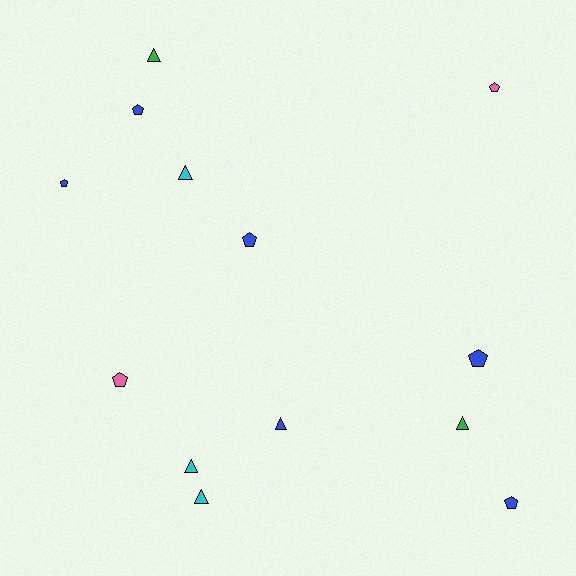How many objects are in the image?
There are 13 objects.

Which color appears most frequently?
Blue, with 6 objects.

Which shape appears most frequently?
Pentagon, with 7 objects.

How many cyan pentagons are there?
There are no cyan pentagons.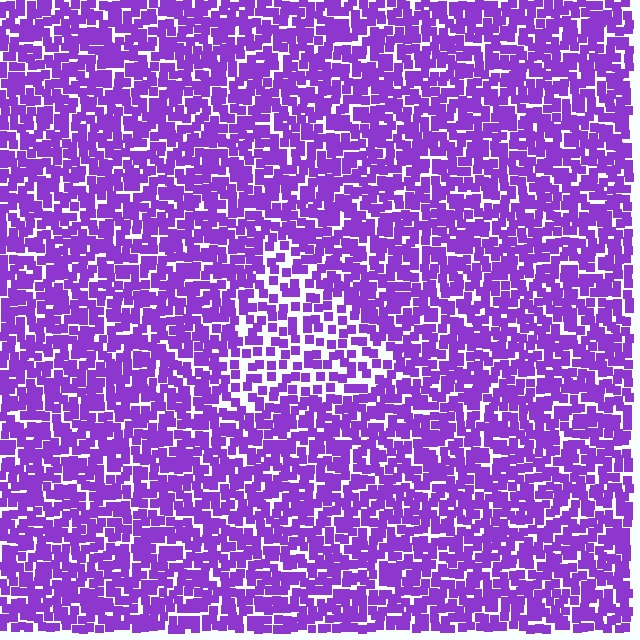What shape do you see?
I see a triangle.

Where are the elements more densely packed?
The elements are more densely packed outside the triangle boundary.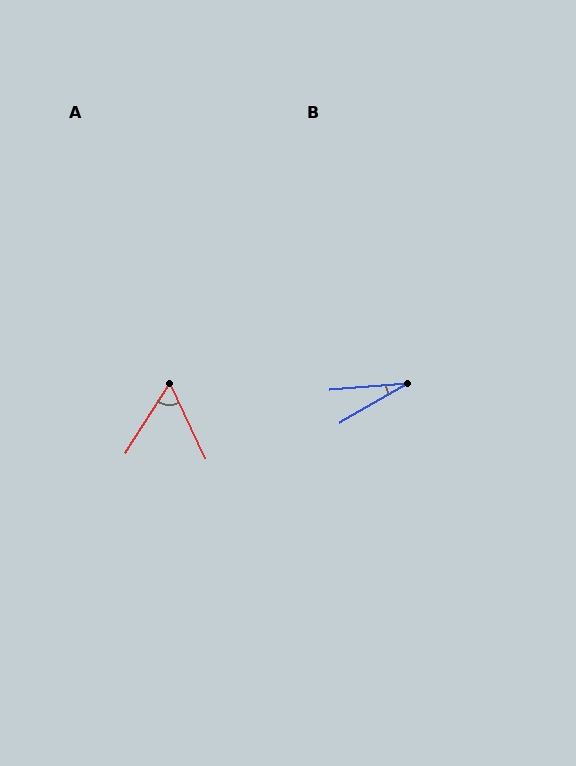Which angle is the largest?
A, at approximately 58 degrees.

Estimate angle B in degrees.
Approximately 25 degrees.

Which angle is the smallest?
B, at approximately 25 degrees.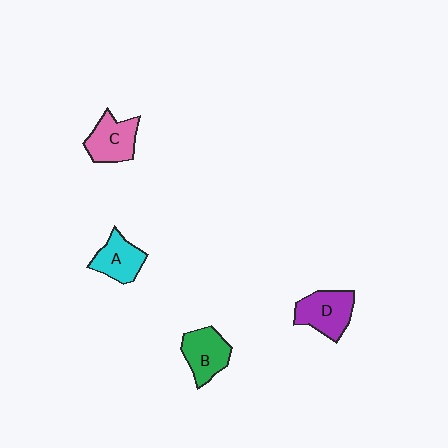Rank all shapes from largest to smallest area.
From largest to smallest: D (purple), B (green), C (pink), A (cyan).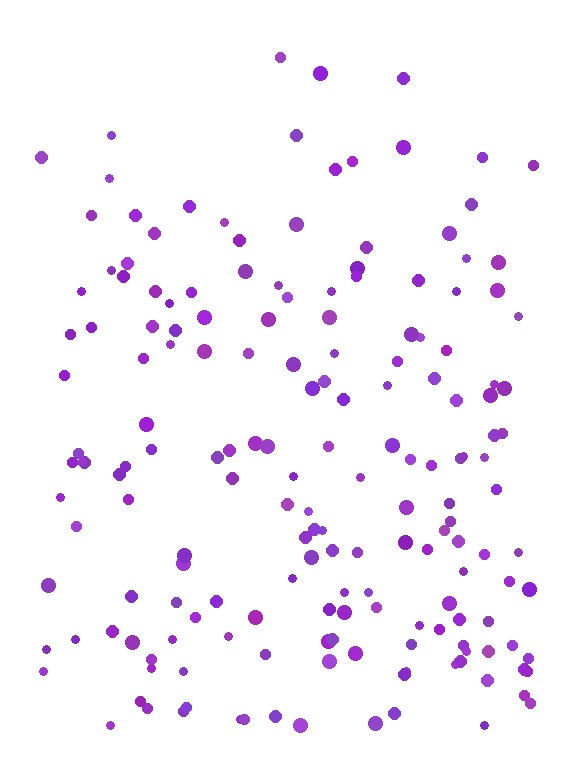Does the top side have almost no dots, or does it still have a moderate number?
Still a moderate number, just noticeably fewer than the bottom.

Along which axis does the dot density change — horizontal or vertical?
Vertical.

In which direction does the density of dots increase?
From top to bottom, with the bottom side densest.